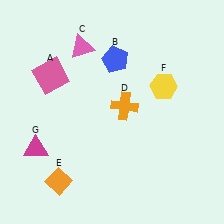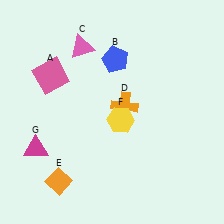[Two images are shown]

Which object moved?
The yellow hexagon (F) moved left.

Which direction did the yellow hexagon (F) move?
The yellow hexagon (F) moved left.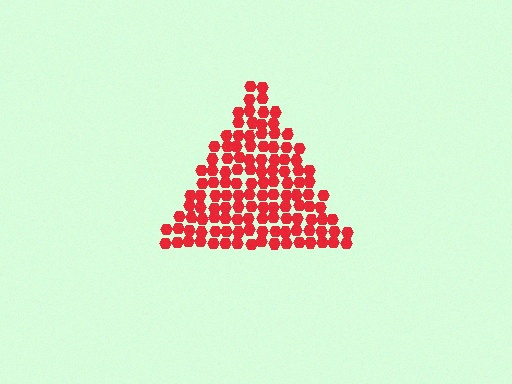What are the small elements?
The small elements are hexagons.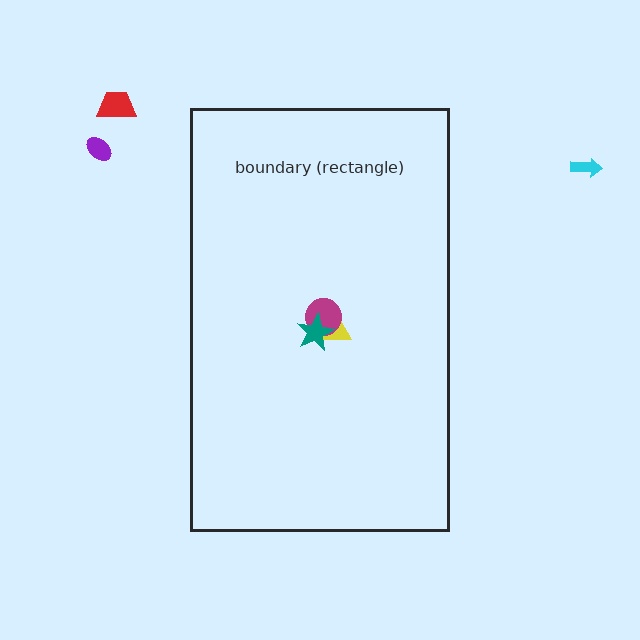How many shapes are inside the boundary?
3 inside, 3 outside.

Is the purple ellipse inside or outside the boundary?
Outside.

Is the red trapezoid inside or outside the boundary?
Outside.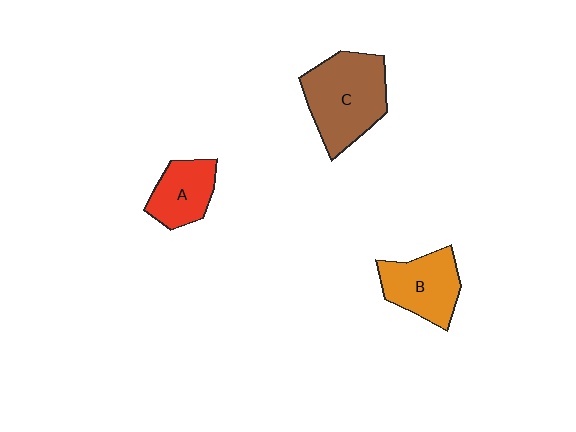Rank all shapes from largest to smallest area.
From largest to smallest: C (brown), B (orange), A (red).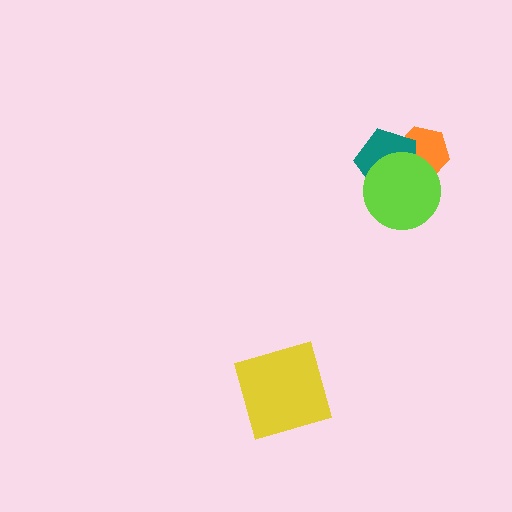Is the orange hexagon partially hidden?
Yes, it is partially covered by another shape.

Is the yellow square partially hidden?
No, no other shape covers it.